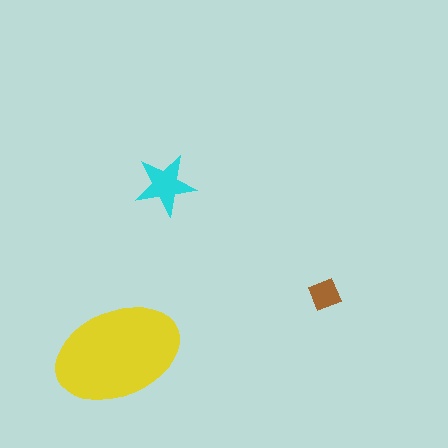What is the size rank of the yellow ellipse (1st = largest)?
1st.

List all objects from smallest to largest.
The brown diamond, the cyan star, the yellow ellipse.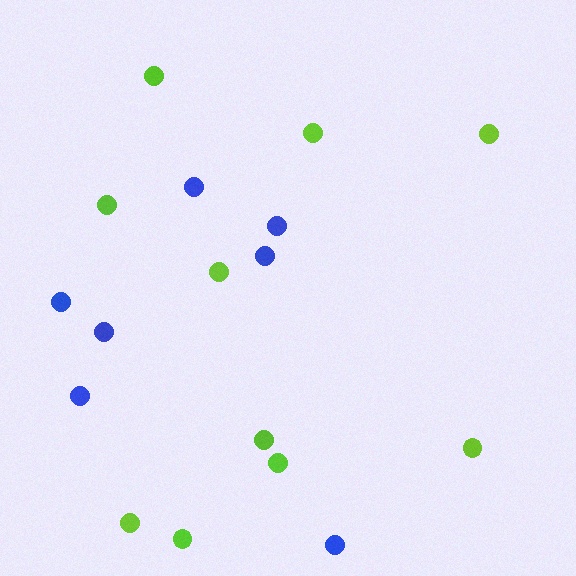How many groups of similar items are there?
There are 2 groups: one group of lime circles (10) and one group of blue circles (7).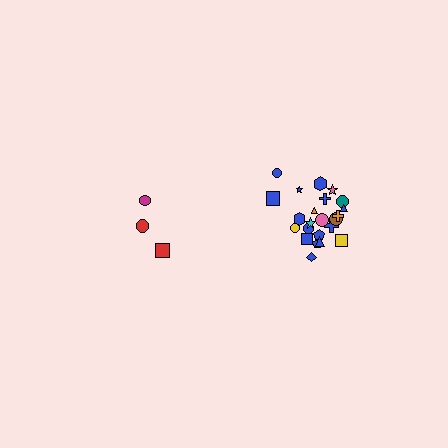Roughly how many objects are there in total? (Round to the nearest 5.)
Roughly 30 objects in total.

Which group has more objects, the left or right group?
The right group.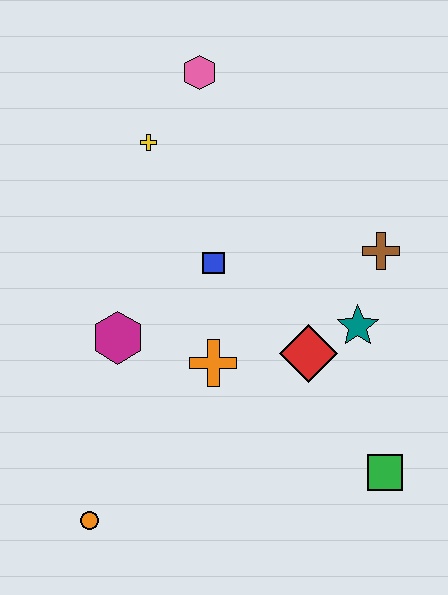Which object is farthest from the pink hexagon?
The orange circle is farthest from the pink hexagon.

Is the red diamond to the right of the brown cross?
No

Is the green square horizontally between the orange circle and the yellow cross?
No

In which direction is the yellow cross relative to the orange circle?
The yellow cross is above the orange circle.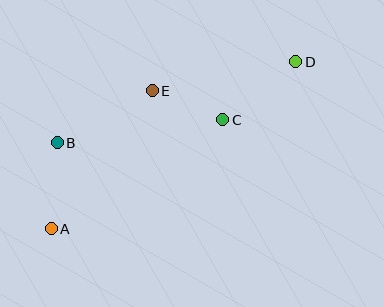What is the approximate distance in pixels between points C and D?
The distance between C and D is approximately 93 pixels.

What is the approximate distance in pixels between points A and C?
The distance between A and C is approximately 203 pixels.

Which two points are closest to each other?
Points C and E are closest to each other.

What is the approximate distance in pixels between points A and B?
The distance between A and B is approximately 86 pixels.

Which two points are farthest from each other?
Points A and D are farthest from each other.